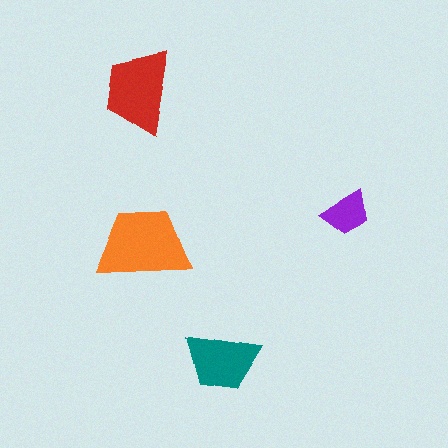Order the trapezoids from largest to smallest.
the orange one, the red one, the teal one, the purple one.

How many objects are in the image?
There are 4 objects in the image.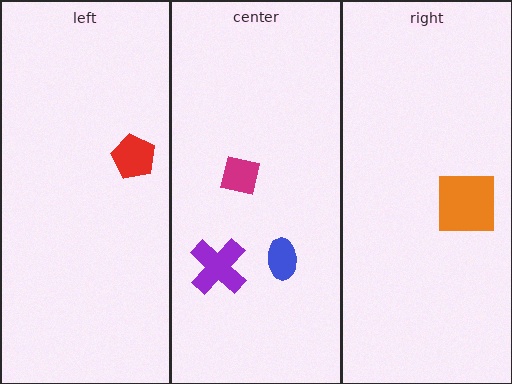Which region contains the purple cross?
The center region.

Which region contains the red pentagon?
The left region.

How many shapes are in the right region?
1.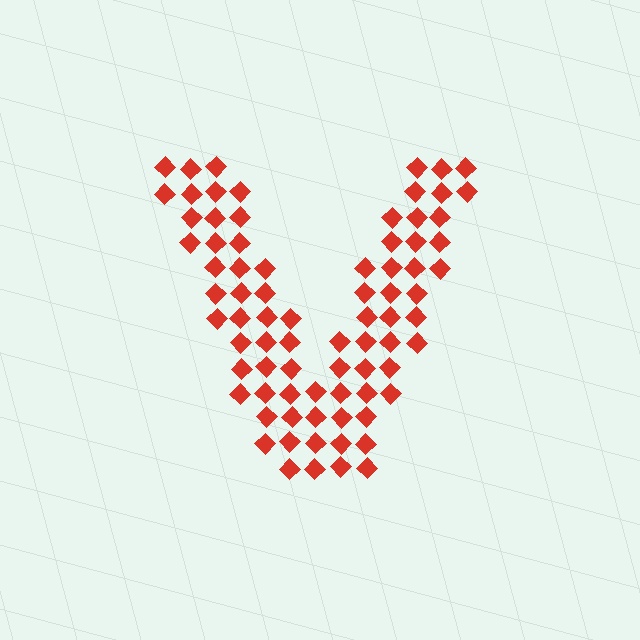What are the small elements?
The small elements are diamonds.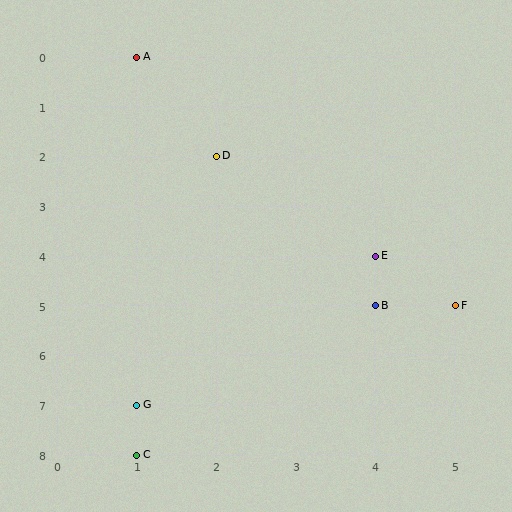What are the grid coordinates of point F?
Point F is at grid coordinates (5, 5).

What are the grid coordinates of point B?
Point B is at grid coordinates (4, 5).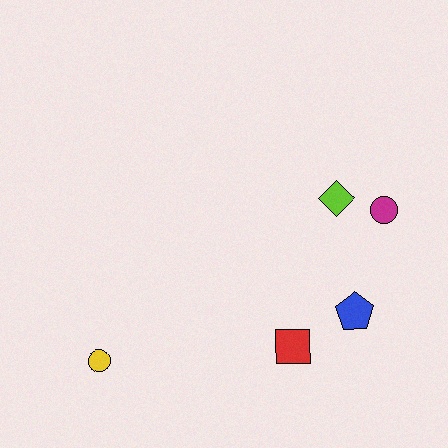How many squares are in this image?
There is 1 square.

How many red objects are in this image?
There is 1 red object.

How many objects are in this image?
There are 5 objects.